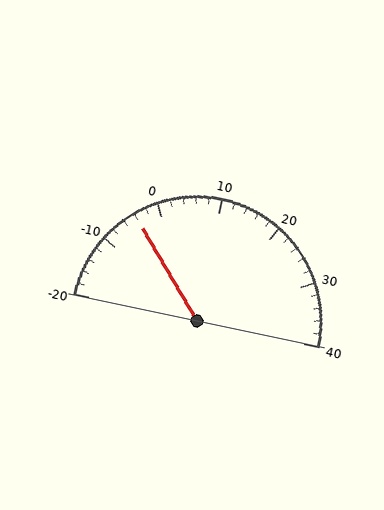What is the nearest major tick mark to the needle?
The nearest major tick mark is 0.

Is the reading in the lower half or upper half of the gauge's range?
The reading is in the lower half of the range (-20 to 40).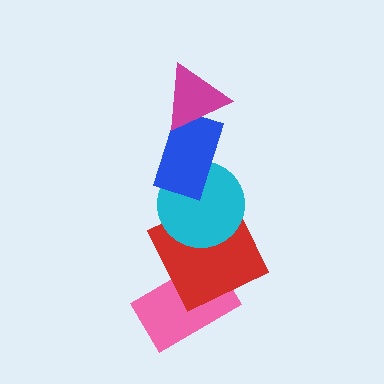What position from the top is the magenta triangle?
The magenta triangle is 1st from the top.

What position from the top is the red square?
The red square is 4th from the top.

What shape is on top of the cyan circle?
The blue rectangle is on top of the cyan circle.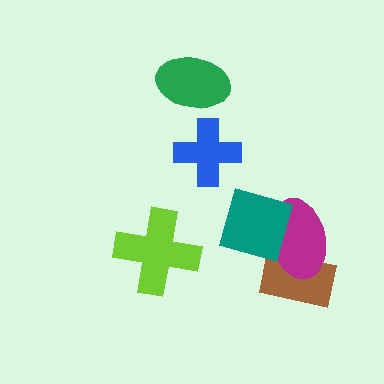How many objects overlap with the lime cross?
0 objects overlap with the lime cross.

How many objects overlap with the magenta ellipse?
2 objects overlap with the magenta ellipse.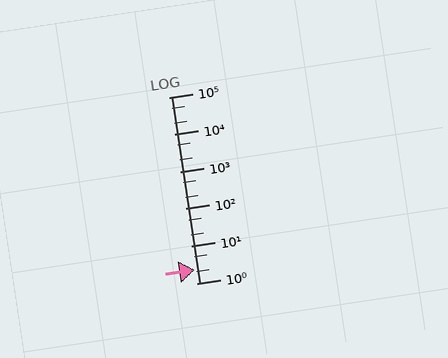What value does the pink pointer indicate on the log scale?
The pointer indicates approximately 2.3.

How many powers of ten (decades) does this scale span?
The scale spans 5 decades, from 1 to 100000.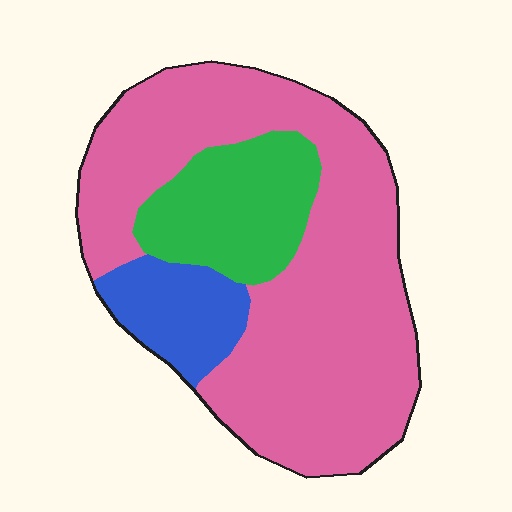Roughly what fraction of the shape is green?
Green takes up less than a quarter of the shape.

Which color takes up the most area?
Pink, at roughly 70%.